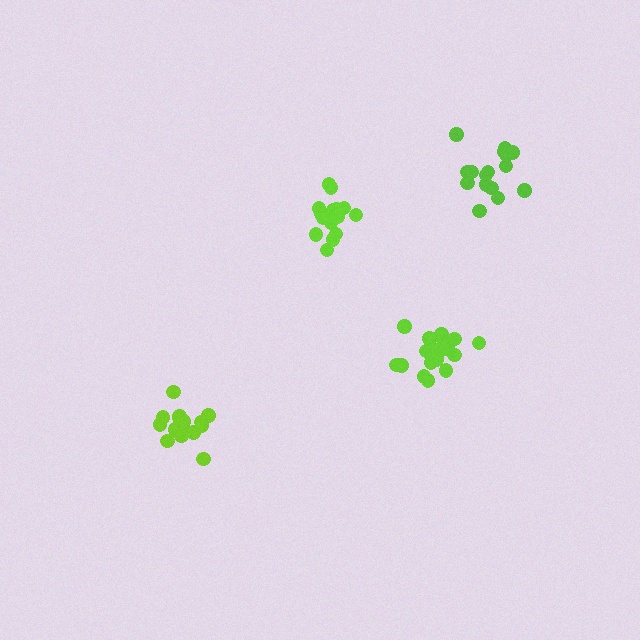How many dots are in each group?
Group 1: 18 dots, Group 2: 16 dots, Group 3: 15 dots, Group 4: 16 dots (65 total).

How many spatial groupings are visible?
There are 4 spatial groupings.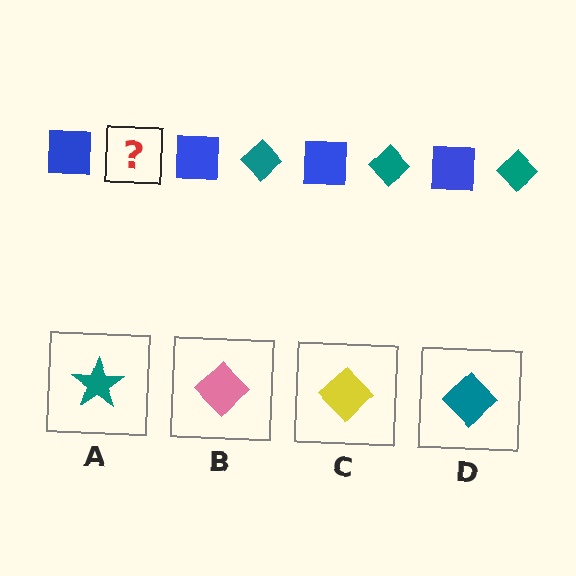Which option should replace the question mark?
Option D.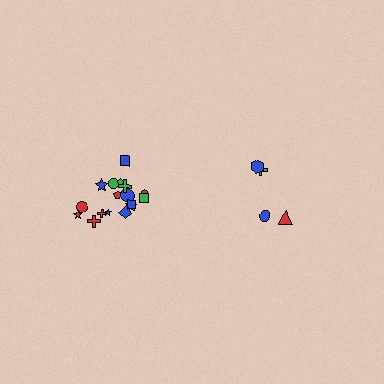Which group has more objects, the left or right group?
The left group.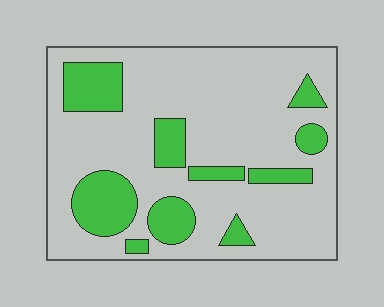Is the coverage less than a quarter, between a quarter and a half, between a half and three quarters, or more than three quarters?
Less than a quarter.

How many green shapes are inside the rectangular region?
10.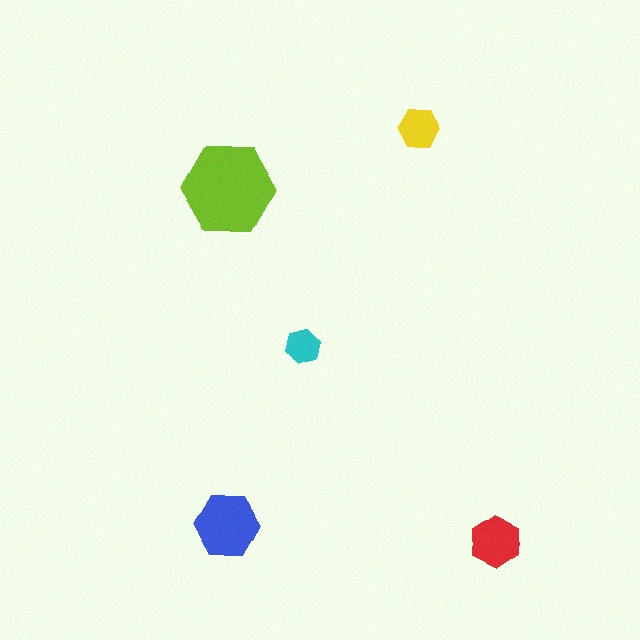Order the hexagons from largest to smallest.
the lime one, the blue one, the red one, the yellow one, the cyan one.